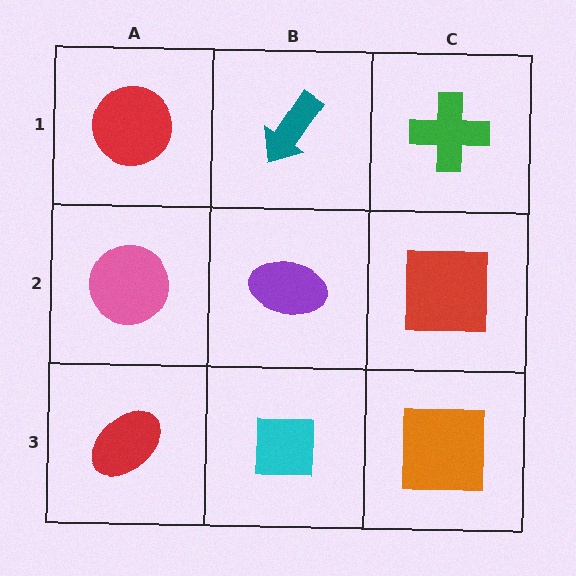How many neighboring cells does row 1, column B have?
3.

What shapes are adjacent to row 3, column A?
A pink circle (row 2, column A), a cyan square (row 3, column B).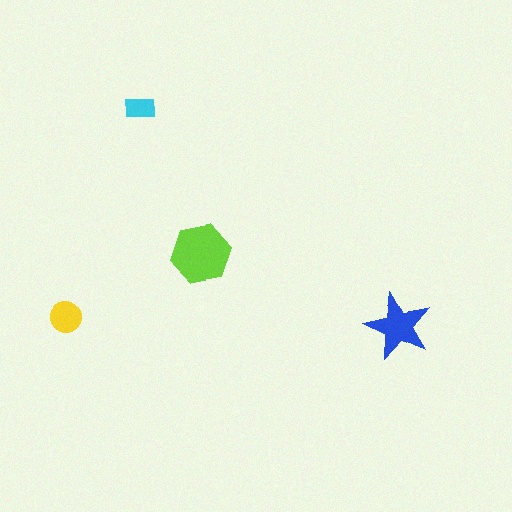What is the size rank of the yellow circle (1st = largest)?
3rd.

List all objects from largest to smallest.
The lime hexagon, the blue star, the yellow circle, the cyan rectangle.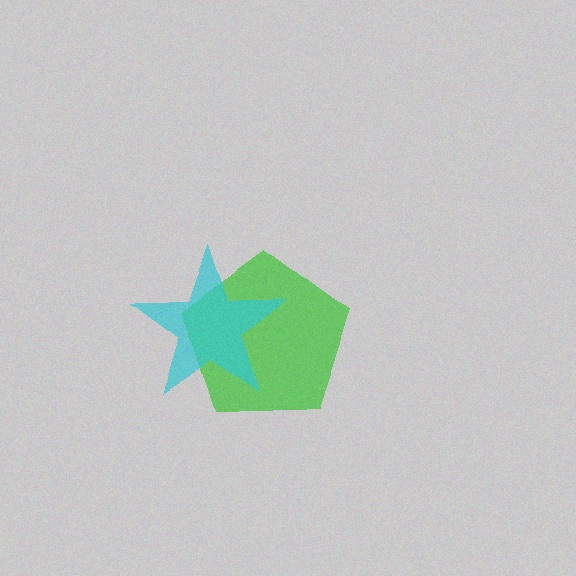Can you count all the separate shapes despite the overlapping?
Yes, there are 2 separate shapes.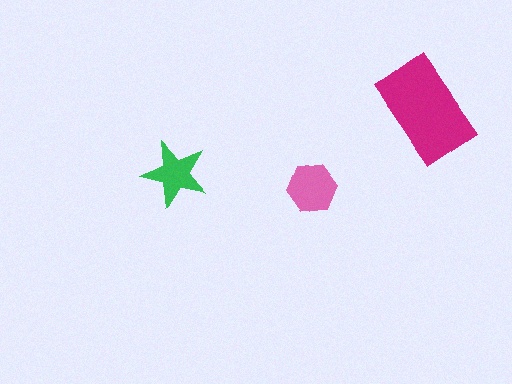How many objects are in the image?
There are 3 objects in the image.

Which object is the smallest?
The green star.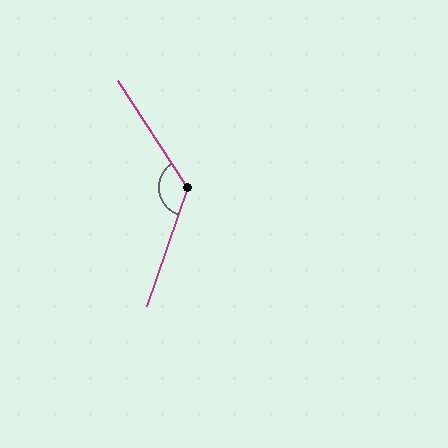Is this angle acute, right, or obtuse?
It is obtuse.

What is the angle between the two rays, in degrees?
Approximately 128 degrees.